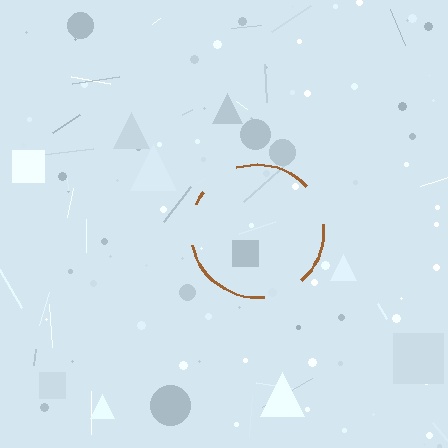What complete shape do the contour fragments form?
The contour fragments form a circle.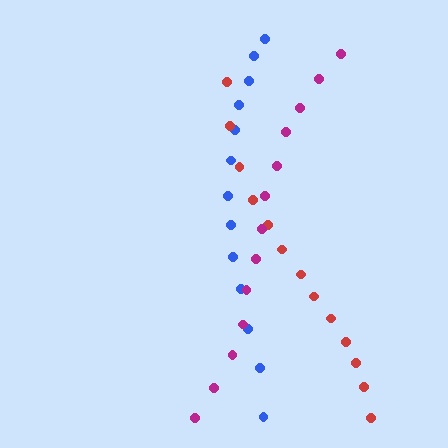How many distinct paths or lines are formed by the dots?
There are 3 distinct paths.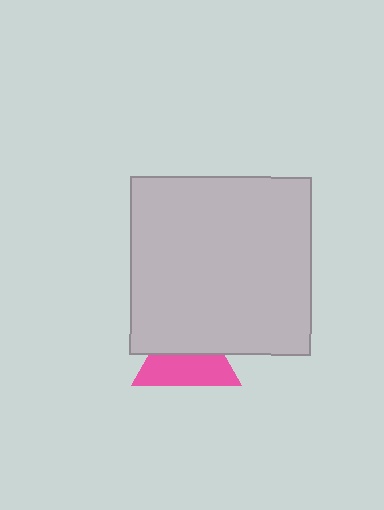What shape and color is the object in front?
The object in front is a light gray rectangle.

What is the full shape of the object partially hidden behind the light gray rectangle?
The partially hidden object is a pink triangle.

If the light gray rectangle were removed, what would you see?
You would see the complete pink triangle.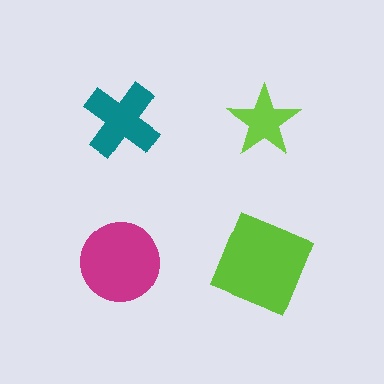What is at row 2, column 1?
A magenta circle.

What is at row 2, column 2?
A lime square.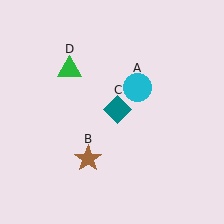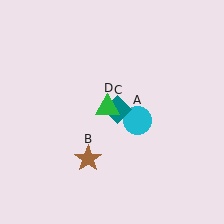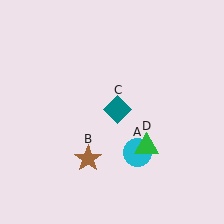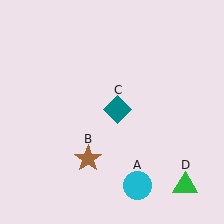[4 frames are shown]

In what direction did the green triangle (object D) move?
The green triangle (object D) moved down and to the right.